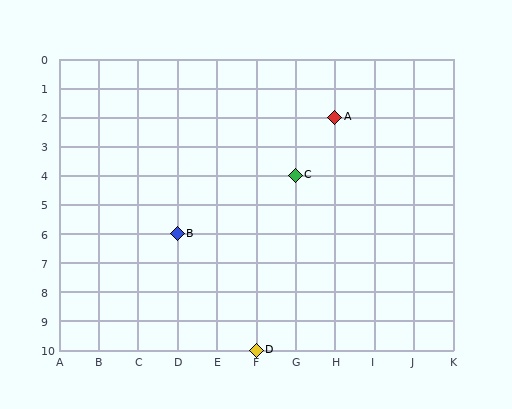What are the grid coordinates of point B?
Point B is at grid coordinates (D, 6).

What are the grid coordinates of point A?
Point A is at grid coordinates (H, 2).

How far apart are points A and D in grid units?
Points A and D are 2 columns and 8 rows apart (about 8.2 grid units diagonally).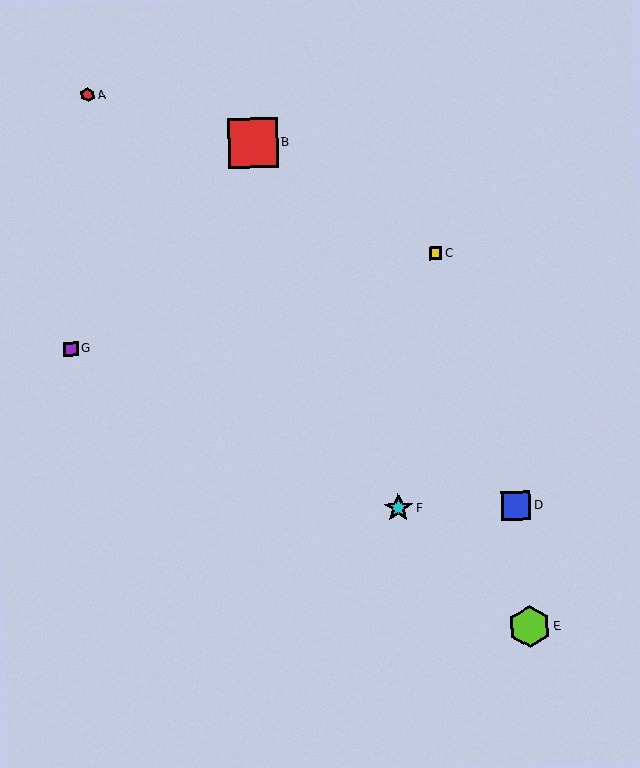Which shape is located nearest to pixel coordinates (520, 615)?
The lime hexagon (labeled E) at (530, 627) is nearest to that location.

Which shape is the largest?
The red square (labeled B) is the largest.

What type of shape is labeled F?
Shape F is a cyan star.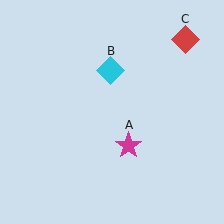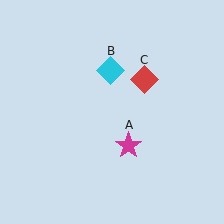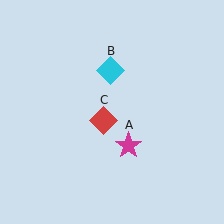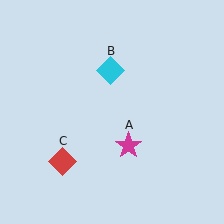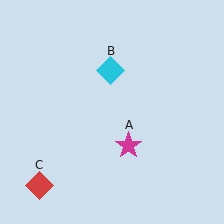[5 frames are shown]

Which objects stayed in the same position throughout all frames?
Magenta star (object A) and cyan diamond (object B) remained stationary.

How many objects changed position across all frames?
1 object changed position: red diamond (object C).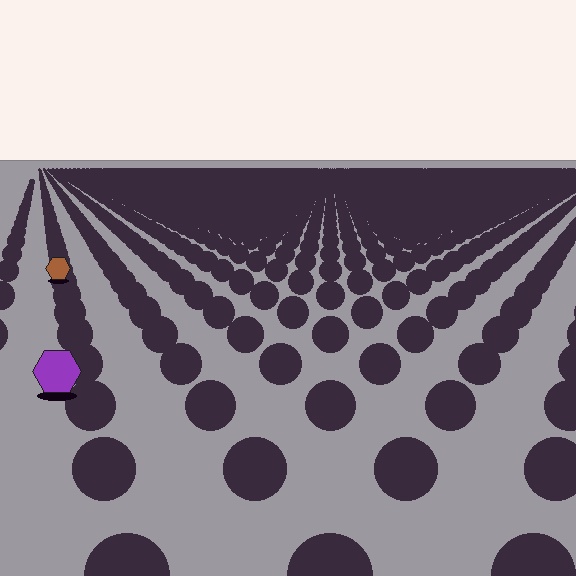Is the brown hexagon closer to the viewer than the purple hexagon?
No. The purple hexagon is closer — you can tell from the texture gradient: the ground texture is coarser near it.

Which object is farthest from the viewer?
The brown hexagon is farthest from the viewer. It appears smaller and the ground texture around it is denser.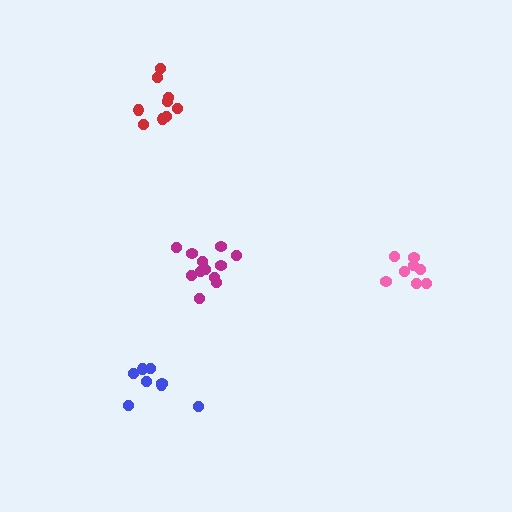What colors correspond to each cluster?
The clusters are colored: magenta, blue, pink, red.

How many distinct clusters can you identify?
There are 4 distinct clusters.